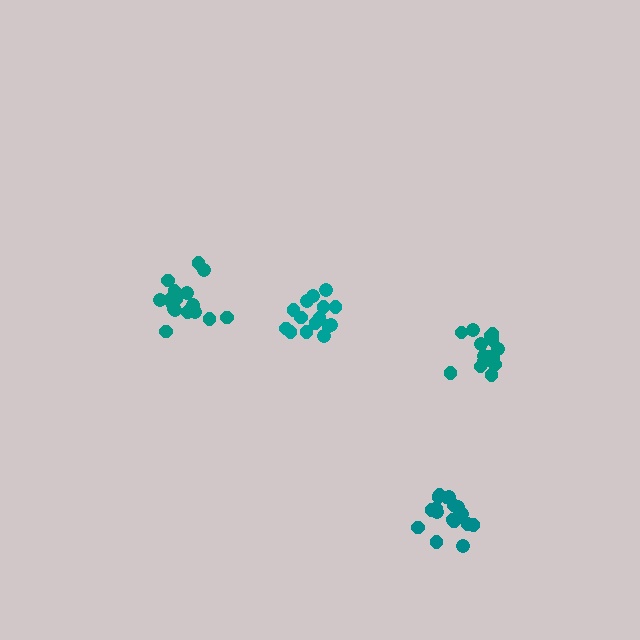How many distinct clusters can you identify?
There are 4 distinct clusters.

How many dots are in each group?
Group 1: 15 dots, Group 2: 15 dots, Group 3: 17 dots, Group 4: 18 dots (65 total).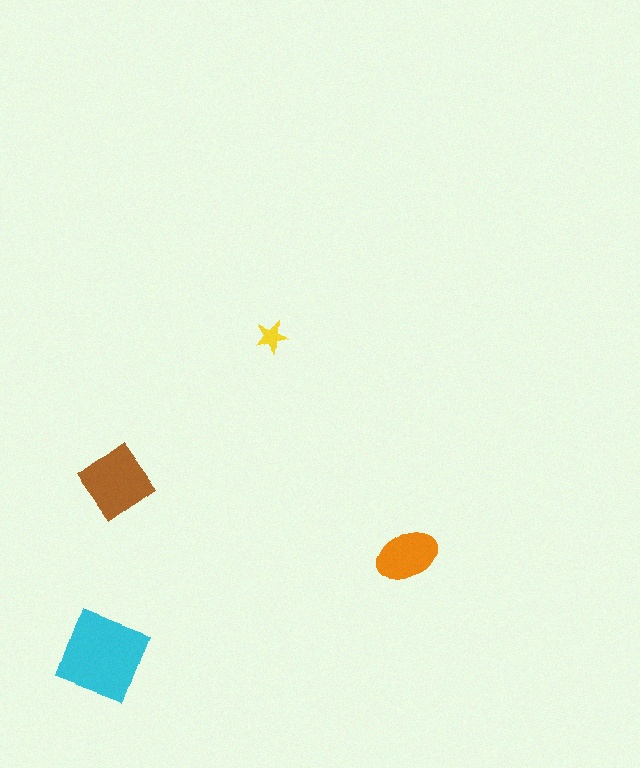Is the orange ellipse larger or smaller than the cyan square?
Smaller.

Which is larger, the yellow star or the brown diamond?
The brown diamond.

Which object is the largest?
The cyan square.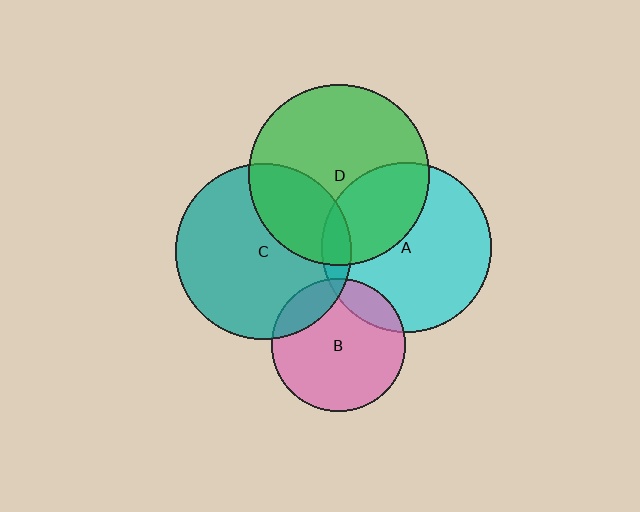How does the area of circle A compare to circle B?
Approximately 1.6 times.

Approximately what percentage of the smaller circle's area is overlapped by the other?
Approximately 15%.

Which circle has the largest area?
Circle D (green).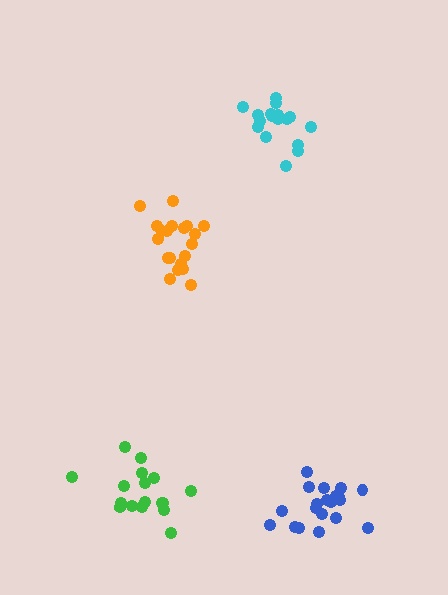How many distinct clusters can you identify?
There are 4 distinct clusters.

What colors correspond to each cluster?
The clusters are colored: cyan, blue, orange, green.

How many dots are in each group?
Group 1: 17 dots, Group 2: 20 dots, Group 3: 20 dots, Group 4: 17 dots (74 total).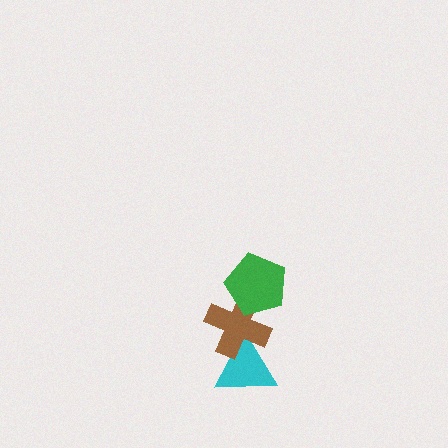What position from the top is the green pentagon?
The green pentagon is 1st from the top.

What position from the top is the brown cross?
The brown cross is 2nd from the top.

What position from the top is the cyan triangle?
The cyan triangle is 3rd from the top.